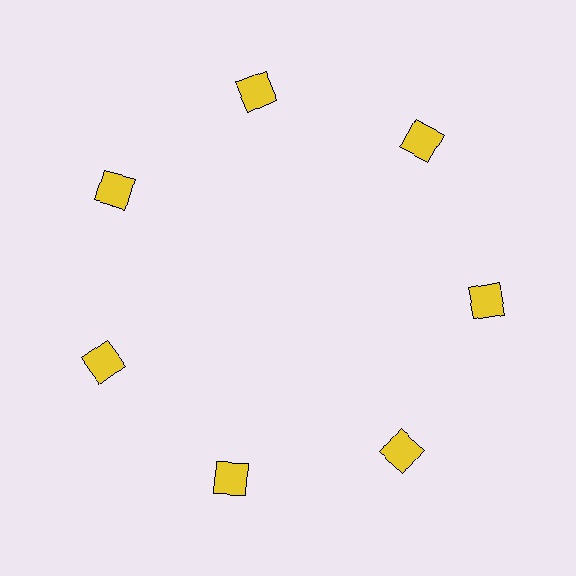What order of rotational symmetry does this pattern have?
This pattern has 7-fold rotational symmetry.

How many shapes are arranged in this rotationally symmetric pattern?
There are 7 shapes, arranged in 7 groups of 1.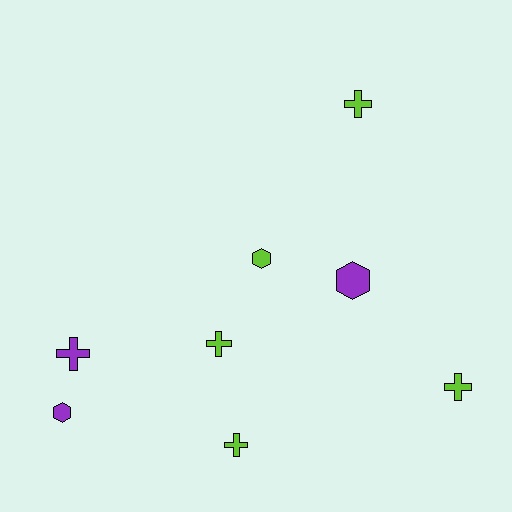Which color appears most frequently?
Lime, with 5 objects.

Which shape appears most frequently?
Cross, with 5 objects.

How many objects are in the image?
There are 8 objects.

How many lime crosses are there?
There are 4 lime crosses.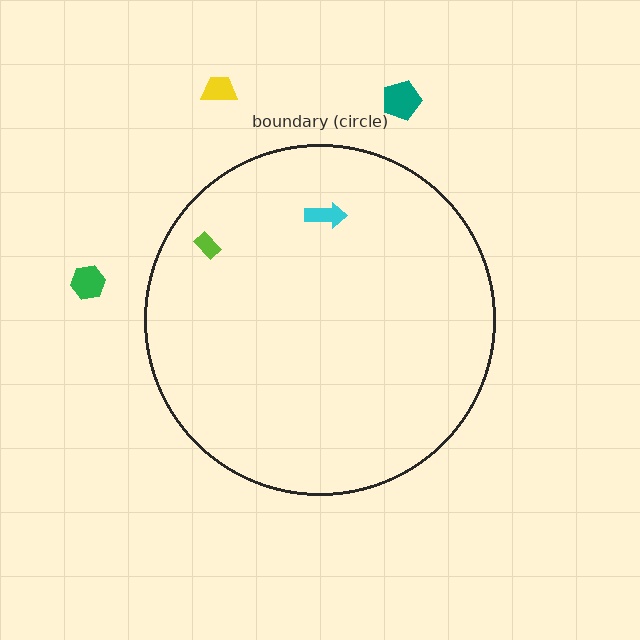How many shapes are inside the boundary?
2 inside, 3 outside.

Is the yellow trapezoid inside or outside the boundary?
Outside.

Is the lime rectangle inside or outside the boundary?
Inside.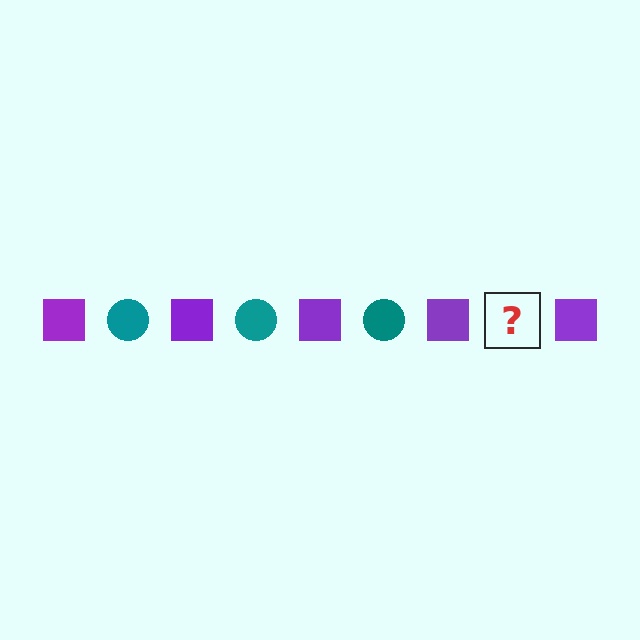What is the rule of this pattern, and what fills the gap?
The rule is that the pattern alternates between purple square and teal circle. The gap should be filled with a teal circle.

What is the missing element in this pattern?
The missing element is a teal circle.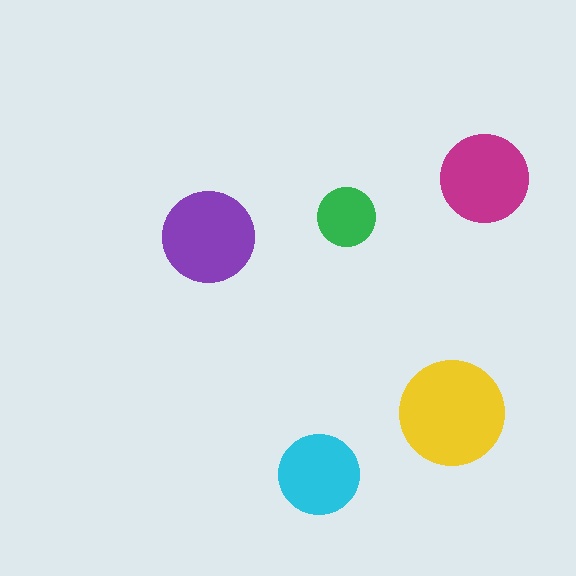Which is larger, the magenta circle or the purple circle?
The purple one.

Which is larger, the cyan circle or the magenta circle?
The magenta one.